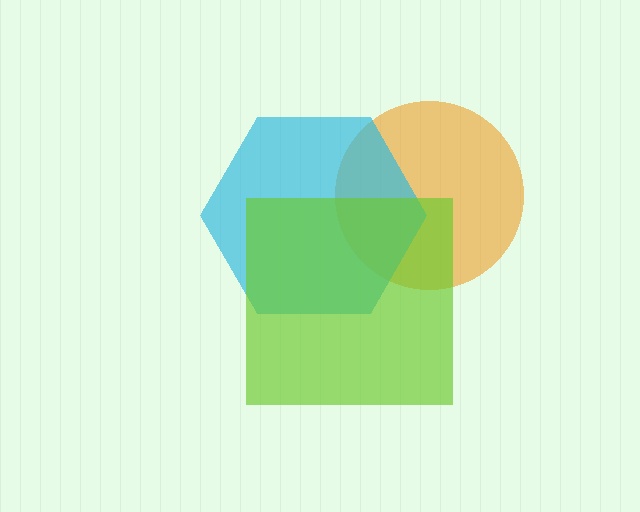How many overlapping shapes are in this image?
There are 3 overlapping shapes in the image.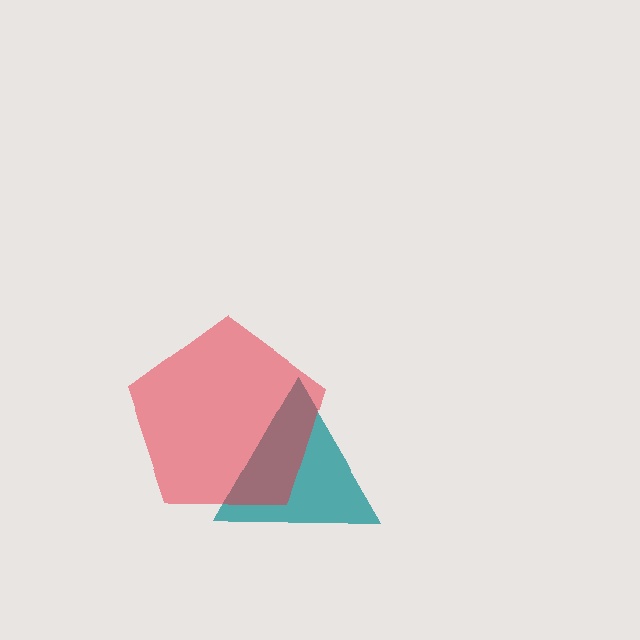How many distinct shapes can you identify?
There are 2 distinct shapes: a teal triangle, a red pentagon.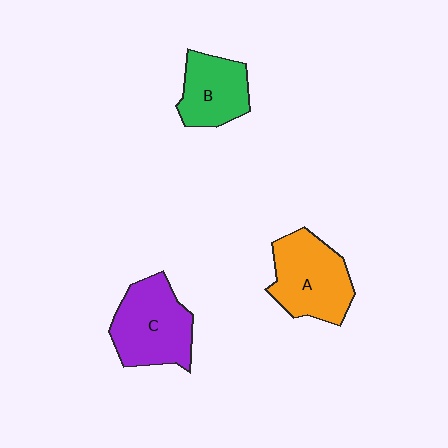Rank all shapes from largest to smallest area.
From largest to smallest: C (purple), A (orange), B (green).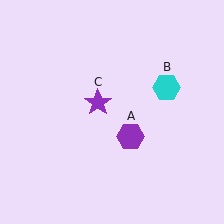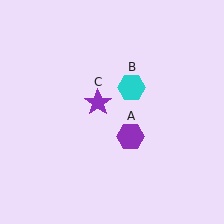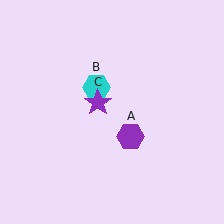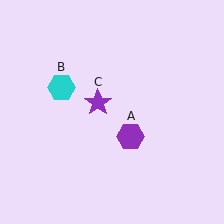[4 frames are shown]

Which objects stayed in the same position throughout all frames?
Purple hexagon (object A) and purple star (object C) remained stationary.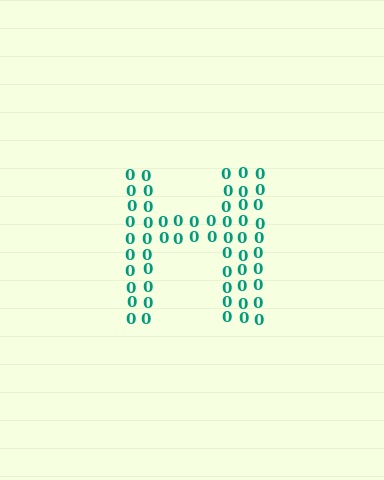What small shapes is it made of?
It is made of small digit 0's.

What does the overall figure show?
The overall figure shows the letter H.